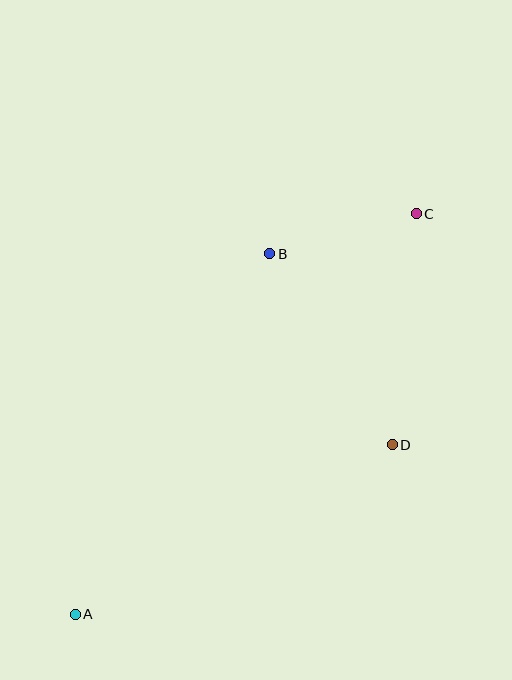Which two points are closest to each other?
Points B and C are closest to each other.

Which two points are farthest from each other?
Points A and C are farthest from each other.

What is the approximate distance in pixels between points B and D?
The distance between B and D is approximately 226 pixels.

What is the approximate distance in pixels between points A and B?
The distance between A and B is approximately 410 pixels.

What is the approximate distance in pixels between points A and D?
The distance between A and D is approximately 359 pixels.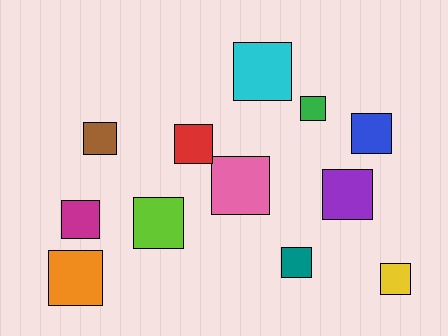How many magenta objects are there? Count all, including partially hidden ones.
There is 1 magenta object.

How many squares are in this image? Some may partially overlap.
There are 12 squares.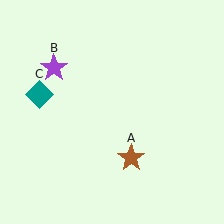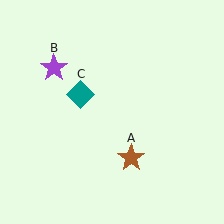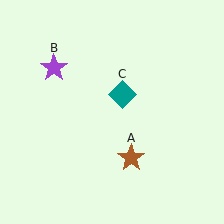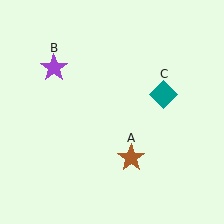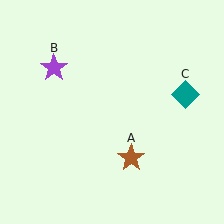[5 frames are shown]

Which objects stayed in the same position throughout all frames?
Brown star (object A) and purple star (object B) remained stationary.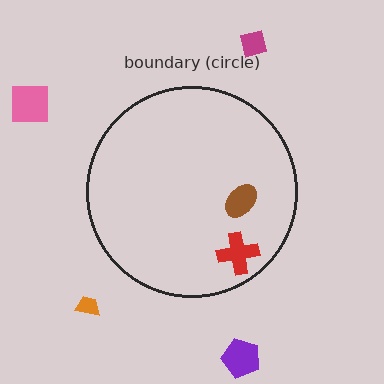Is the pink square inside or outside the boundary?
Outside.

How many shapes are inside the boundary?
2 inside, 4 outside.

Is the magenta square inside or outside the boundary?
Outside.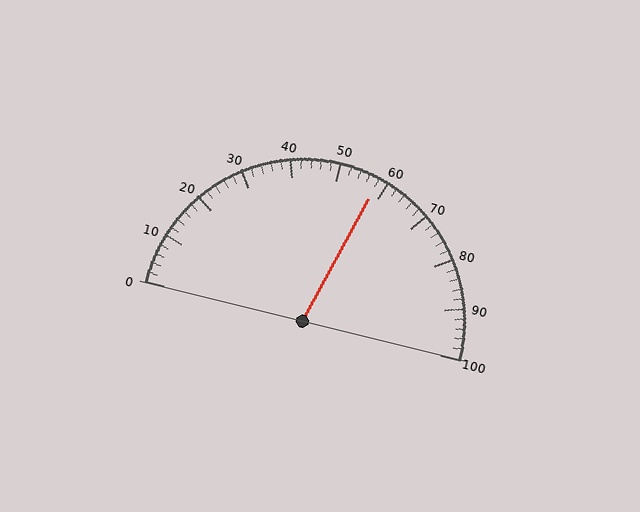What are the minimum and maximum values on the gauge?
The gauge ranges from 0 to 100.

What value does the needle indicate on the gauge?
The needle indicates approximately 58.